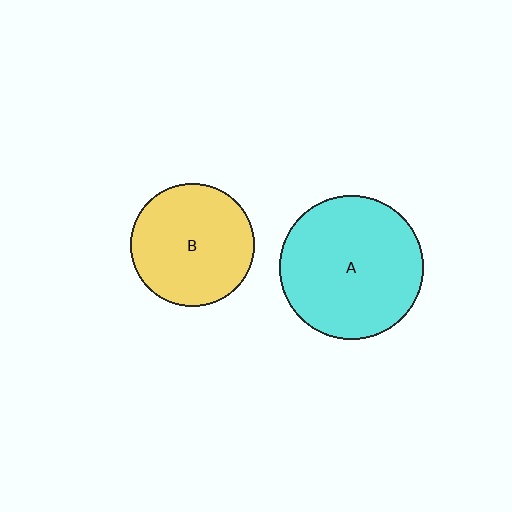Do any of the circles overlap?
No, none of the circles overlap.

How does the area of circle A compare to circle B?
Approximately 1.4 times.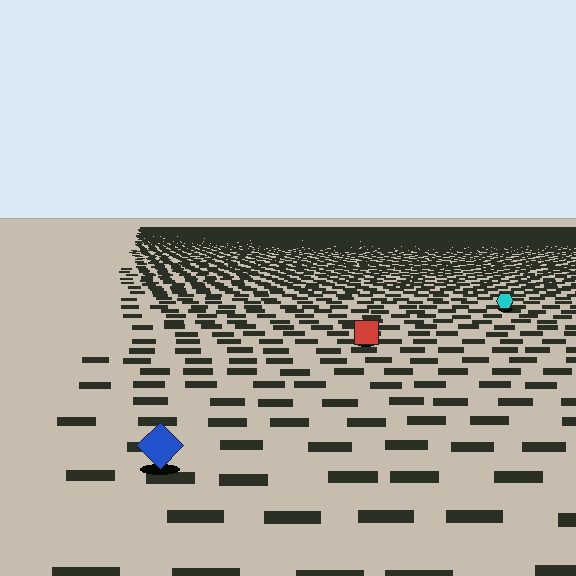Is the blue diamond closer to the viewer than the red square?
Yes. The blue diamond is closer — you can tell from the texture gradient: the ground texture is coarser near it.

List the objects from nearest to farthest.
From nearest to farthest: the blue diamond, the red square, the cyan hexagon.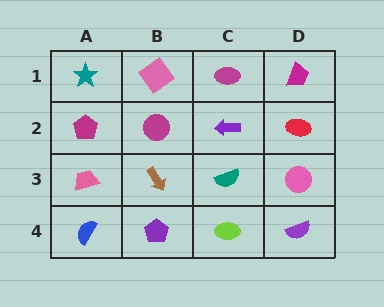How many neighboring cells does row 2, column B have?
4.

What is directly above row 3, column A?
A magenta pentagon.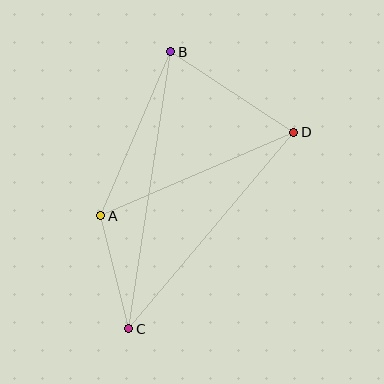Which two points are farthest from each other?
Points B and C are farthest from each other.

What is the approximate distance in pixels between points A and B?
The distance between A and B is approximately 178 pixels.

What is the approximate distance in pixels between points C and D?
The distance between C and D is approximately 257 pixels.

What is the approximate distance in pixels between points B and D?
The distance between B and D is approximately 147 pixels.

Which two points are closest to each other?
Points A and C are closest to each other.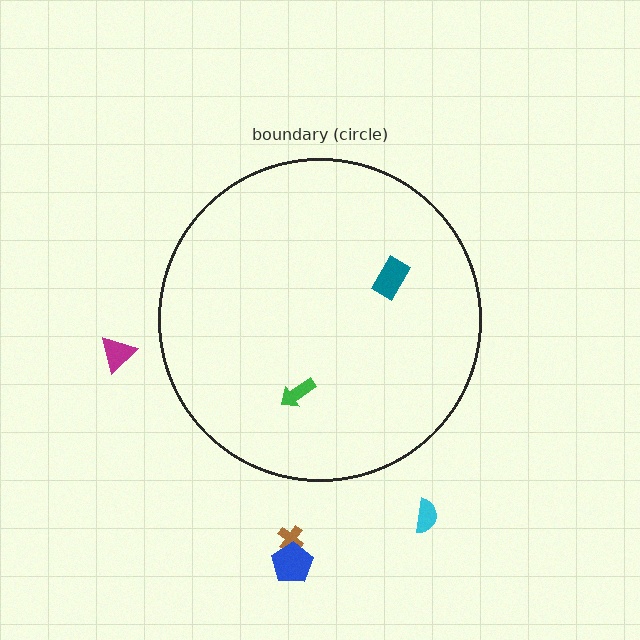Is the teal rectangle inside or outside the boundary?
Inside.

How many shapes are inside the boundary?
2 inside, 4 outside.